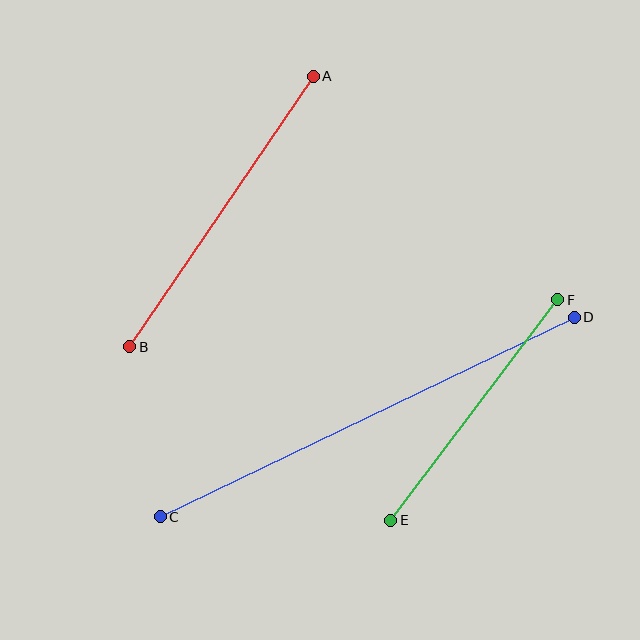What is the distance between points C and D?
The distance is approximately 459 pixels.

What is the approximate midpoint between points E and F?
The midpoint is at approximately (474, 410) pixels.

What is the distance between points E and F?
The distance is approximately 277 pixels.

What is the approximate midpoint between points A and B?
The midpoint is at approximately (221, 211) pixels.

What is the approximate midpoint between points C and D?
The midpoint is at approximately (367, 417) pixels.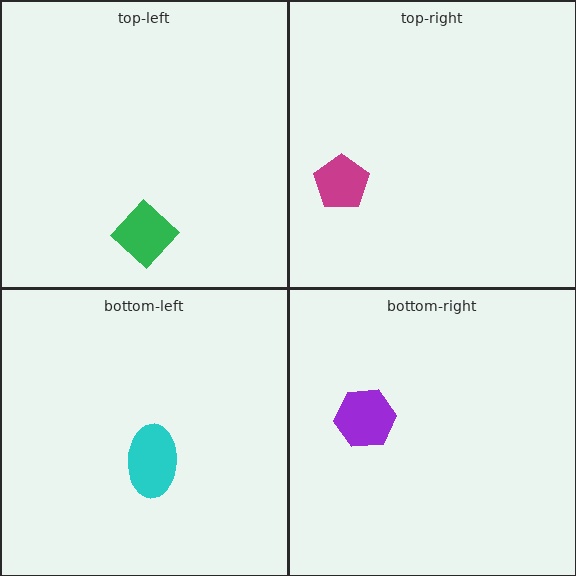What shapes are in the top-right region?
The magenta pentagon.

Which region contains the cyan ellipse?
The bottom-left region.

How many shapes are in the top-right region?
1.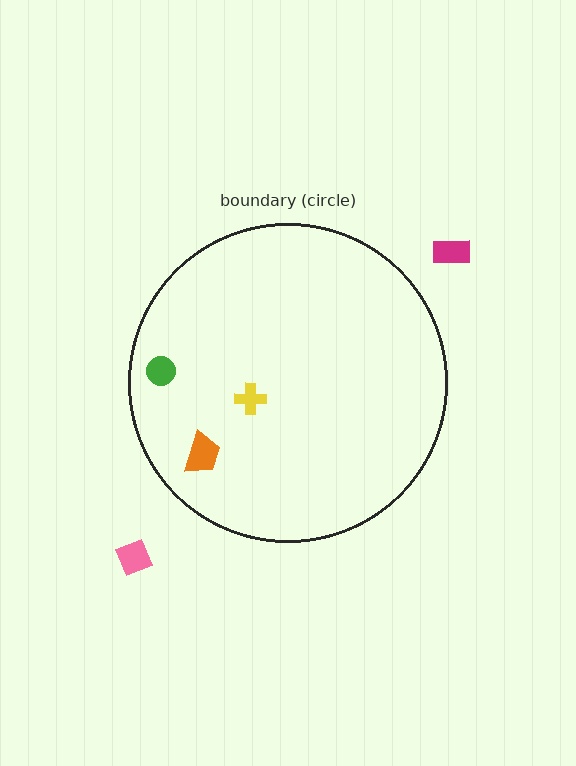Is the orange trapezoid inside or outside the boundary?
Inside.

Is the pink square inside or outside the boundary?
Outside.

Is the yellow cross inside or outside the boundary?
Inside.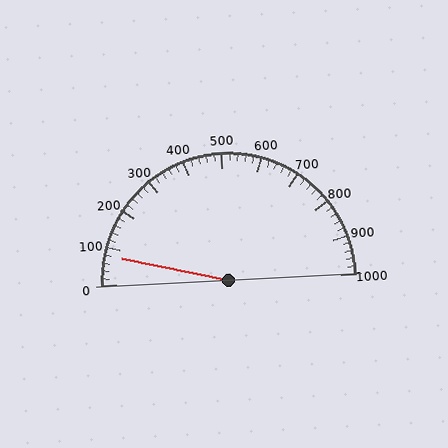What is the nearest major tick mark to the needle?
The nearest major tick mark is 100.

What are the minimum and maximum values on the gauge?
The gauge ranges from 0 to 1000.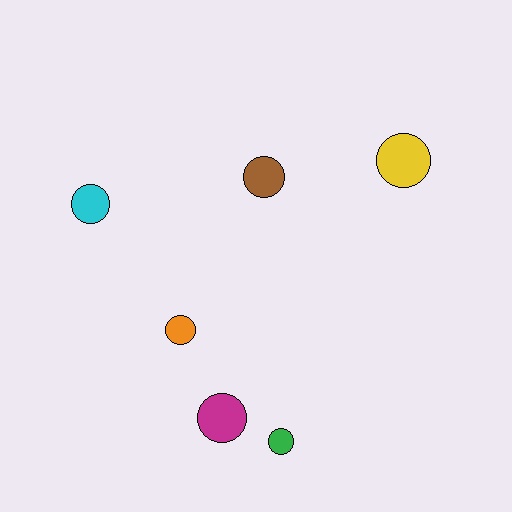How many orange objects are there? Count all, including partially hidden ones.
There is 1 orange object.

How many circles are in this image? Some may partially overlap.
There are 6 circles.